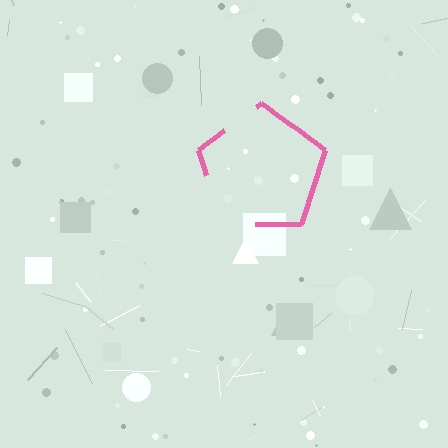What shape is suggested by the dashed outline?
The dashed outline suggests a pentagon.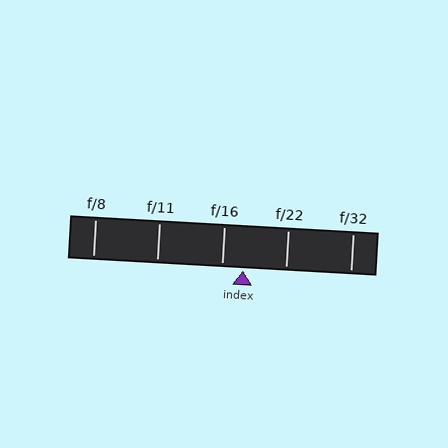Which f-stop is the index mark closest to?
The index mark is closest to f/16.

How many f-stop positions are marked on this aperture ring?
There are 5 f-stop positions marked.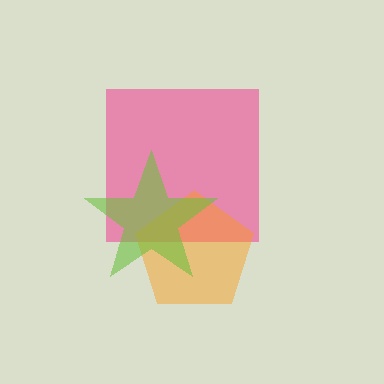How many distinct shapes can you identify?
There are 3 distinct shapes: a pink square, an orange pentagon, a lime star.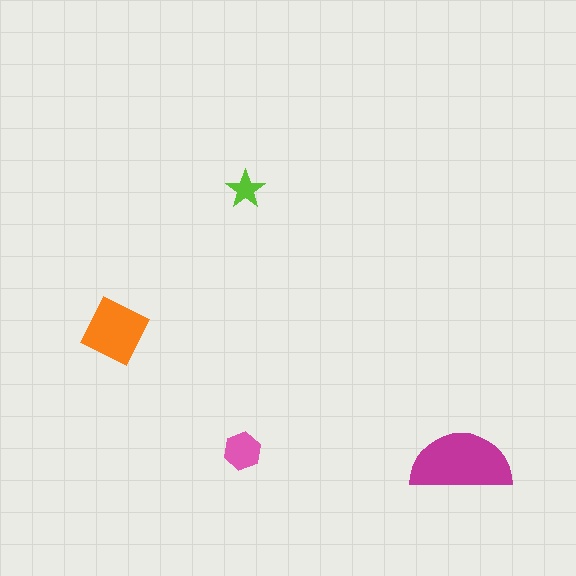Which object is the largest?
The magenta semicircle.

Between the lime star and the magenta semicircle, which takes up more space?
The magenta semicircle.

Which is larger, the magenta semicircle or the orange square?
The magenta semicircle.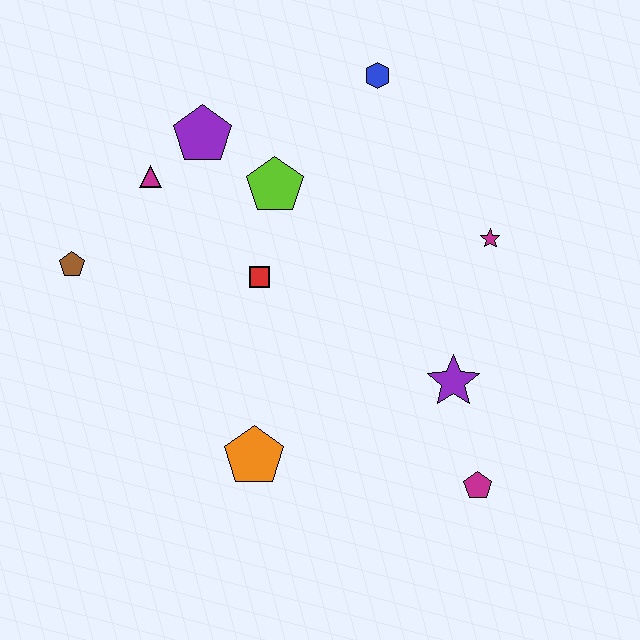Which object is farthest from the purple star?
The brown pentagon is farthest from the purple star.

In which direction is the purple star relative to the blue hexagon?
The purple star is below the blue hexagon.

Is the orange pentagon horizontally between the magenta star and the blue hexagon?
No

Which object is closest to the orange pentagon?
The red square is closest to the orange pentagon.